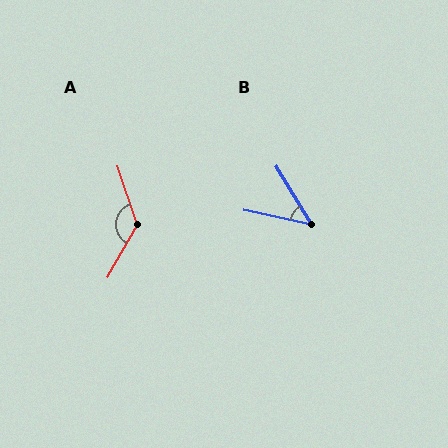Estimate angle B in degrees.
Approximately 46 degrees.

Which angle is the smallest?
B, at approximately 46 degrees.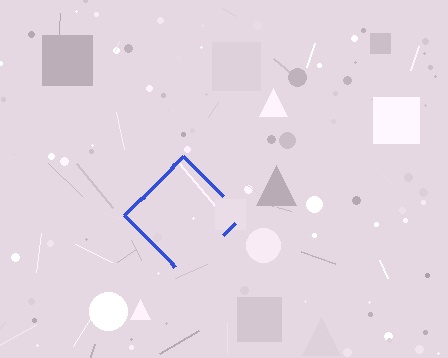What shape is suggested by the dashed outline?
The dashed outline suggests a diamond.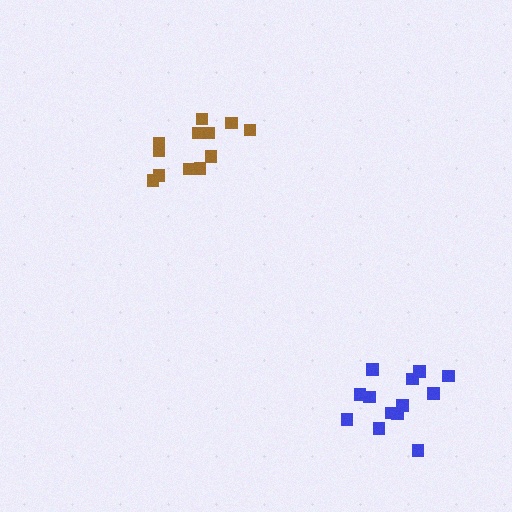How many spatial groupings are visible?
There are 2 spatial groupings.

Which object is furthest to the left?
The brown cluster is leftmost.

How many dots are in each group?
Group 1: 12 dots, Group 2: 13 dots (25 total).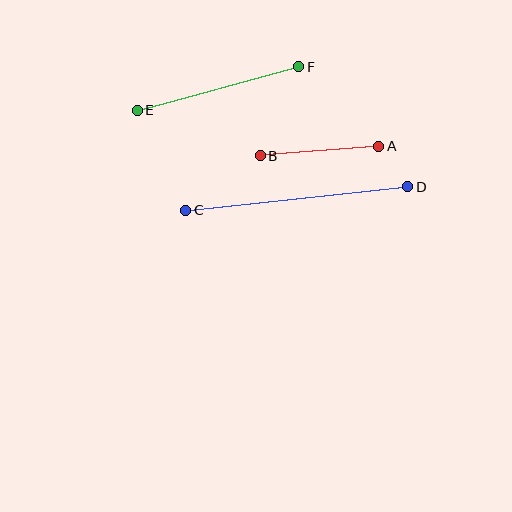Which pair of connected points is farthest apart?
Points C and D are farthest apart.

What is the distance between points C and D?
The distance is approximately 223 pixels.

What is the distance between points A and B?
The distance is approximately 119 pixels.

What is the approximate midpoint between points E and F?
The midpoint is at approximately (218, 88) pixels.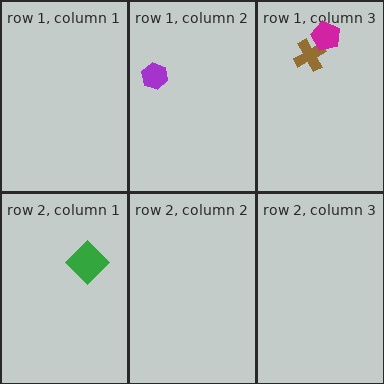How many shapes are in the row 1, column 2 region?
1.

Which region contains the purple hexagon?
The row 1, column 2 region.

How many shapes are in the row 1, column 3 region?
2.